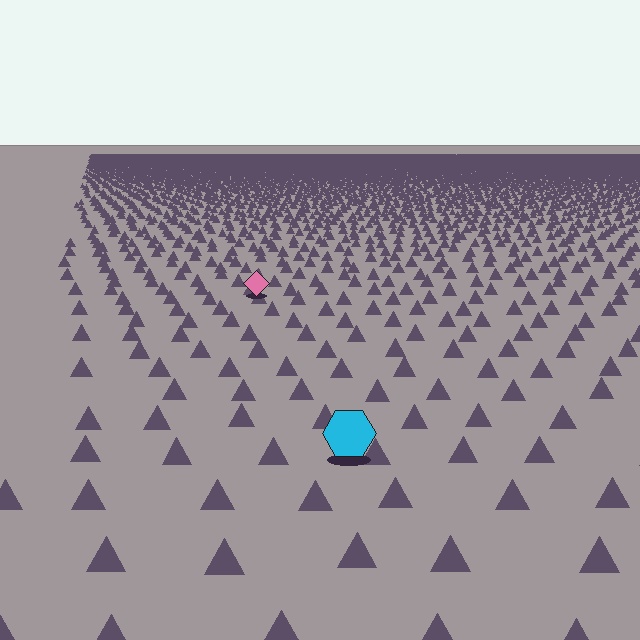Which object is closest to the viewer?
The cyan hexagon is closest. The texture marks near it are larger and more spread out.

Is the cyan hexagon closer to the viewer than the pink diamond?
Yes. The cyan hexagon is closer — you can tell from the texture gradient: the ground texture is coarser near it.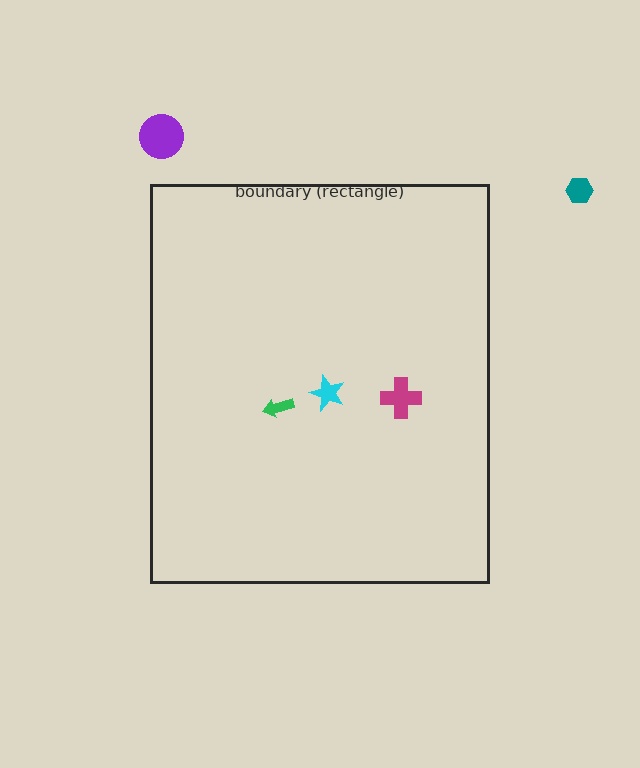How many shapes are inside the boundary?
3 inside, 2 outside.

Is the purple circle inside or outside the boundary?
Outside.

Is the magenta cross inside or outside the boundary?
Inside.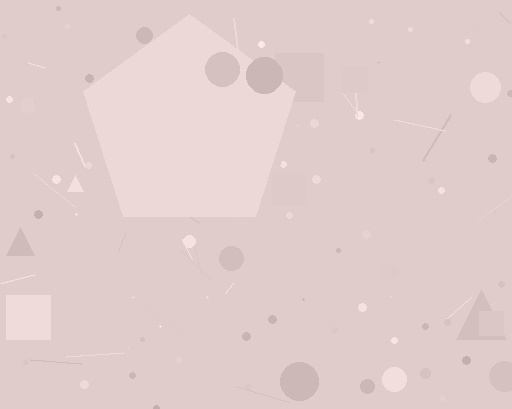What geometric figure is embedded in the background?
A pentagon is embedded in the background.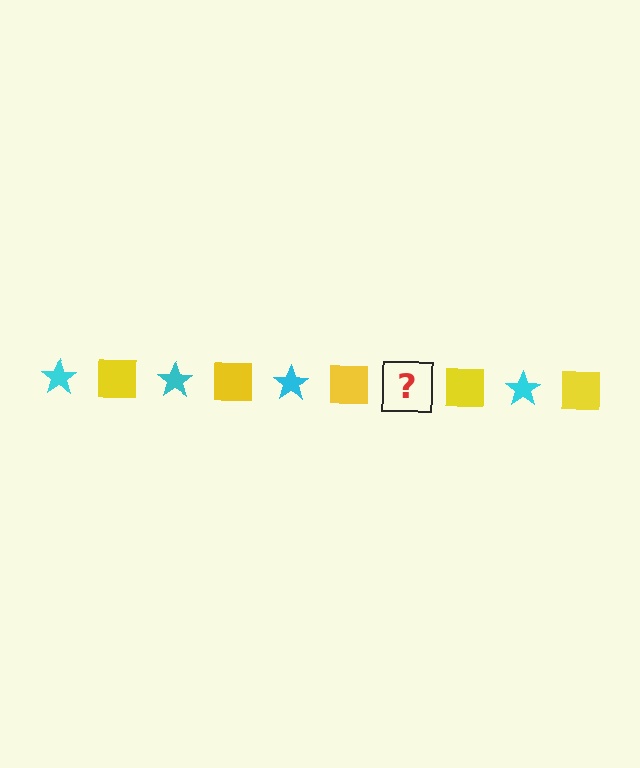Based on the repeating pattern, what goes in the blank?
The blank should be a cyan star.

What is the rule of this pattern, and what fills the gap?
The rule is that the pattern alternates between cyan star and yellow square. The gap should be filled with a cyan star.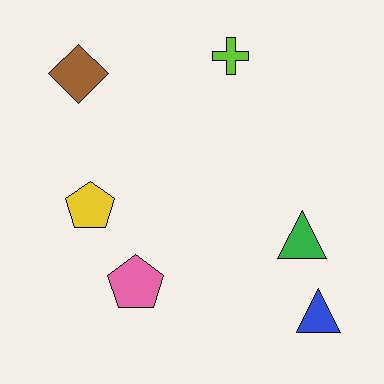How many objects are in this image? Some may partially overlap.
There are 6 objects.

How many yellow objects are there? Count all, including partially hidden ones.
There is 1 yellow object.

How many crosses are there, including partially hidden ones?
There is 1 cross.